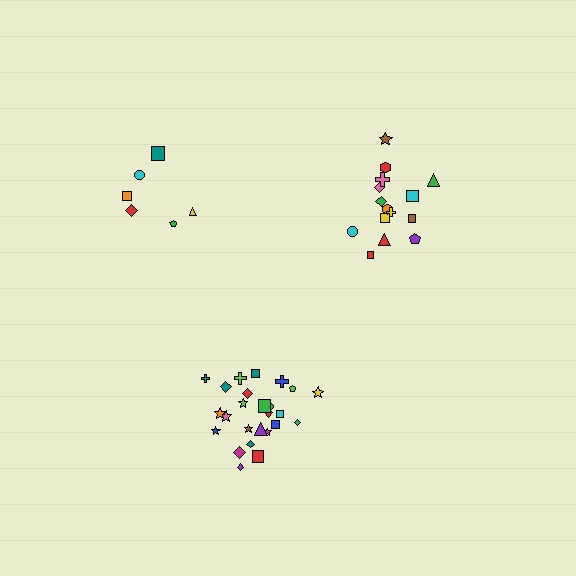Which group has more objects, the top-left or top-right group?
The top-right group.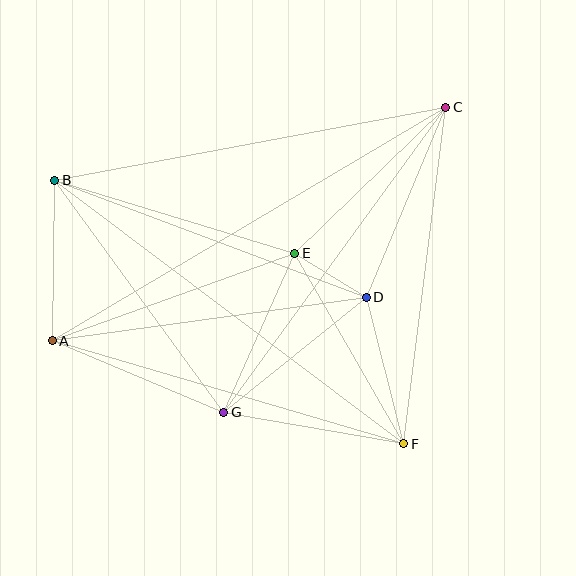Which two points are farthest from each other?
Points A and C are farthest from each other.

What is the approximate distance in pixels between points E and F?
The distance between E and F is approximately 220 pixels.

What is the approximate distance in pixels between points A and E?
The distance between A and E is approximately 258 pixels.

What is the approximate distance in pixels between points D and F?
The distance between D and F is approximately 151 pixels.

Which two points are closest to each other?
Points D and E are closest to each other.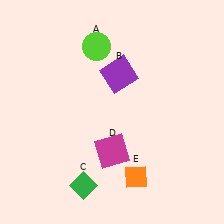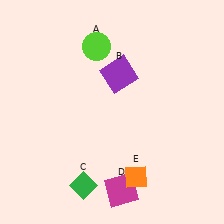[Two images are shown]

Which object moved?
The magenta square (D) moved down.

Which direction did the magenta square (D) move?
The magenta square (D) moved down.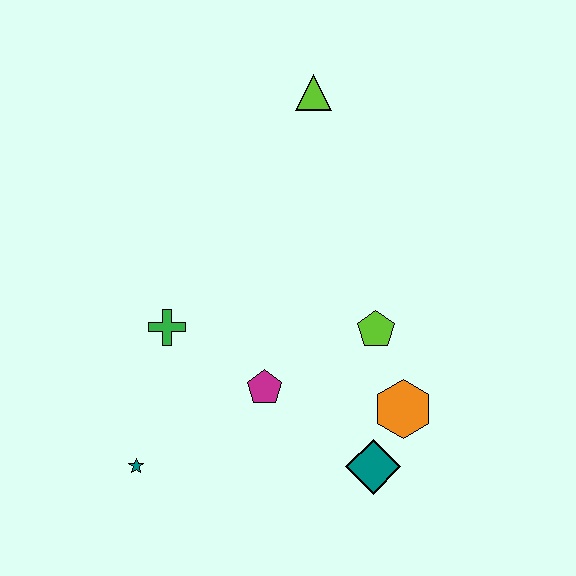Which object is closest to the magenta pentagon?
The green cross is closest to the magenta pentagon.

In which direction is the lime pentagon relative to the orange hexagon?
The lime pentagon is above the orange hexagon.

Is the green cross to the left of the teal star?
No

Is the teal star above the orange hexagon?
No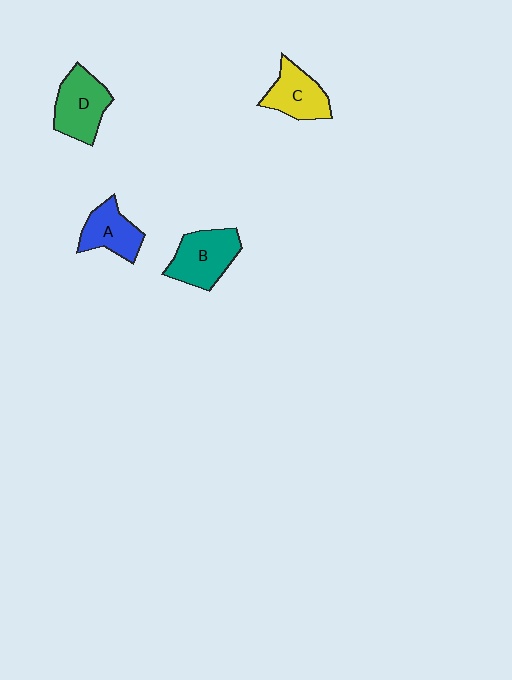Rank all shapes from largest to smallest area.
From largest to smallest: B (teal), D (green), C (yellow), A (blue).